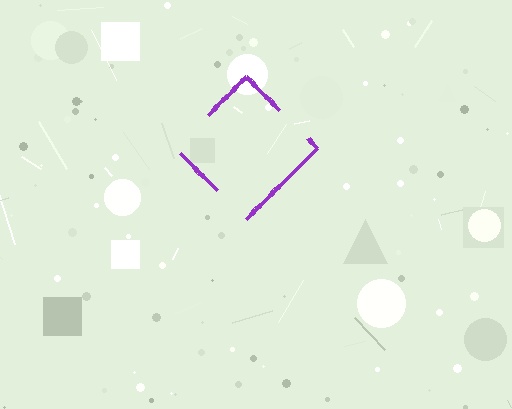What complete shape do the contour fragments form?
The contour fragments form a diamond.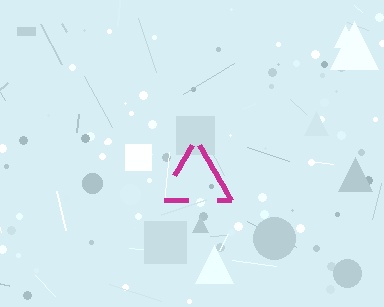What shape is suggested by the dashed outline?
The dashed outline suggests a triangle.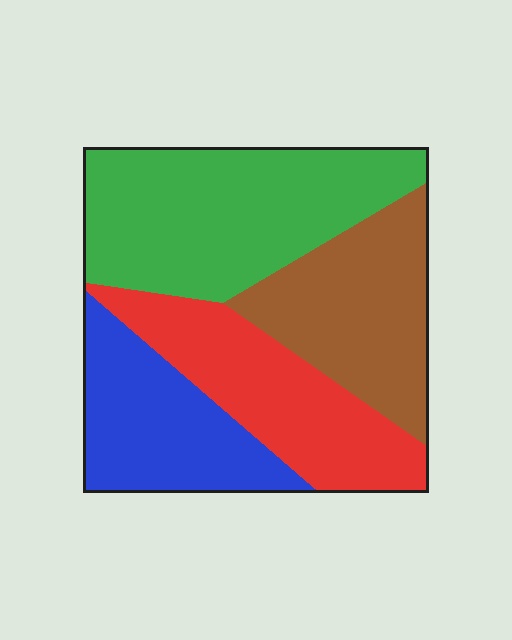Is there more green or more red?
Green.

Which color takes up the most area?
Green, at roughly 35%.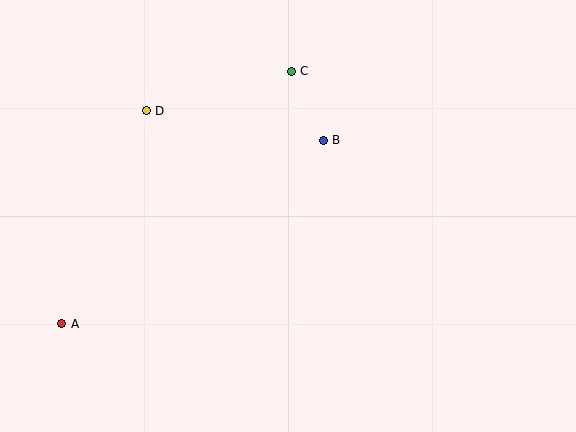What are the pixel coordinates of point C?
Point C is at (291, 71).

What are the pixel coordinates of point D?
Point D is at (146, 111).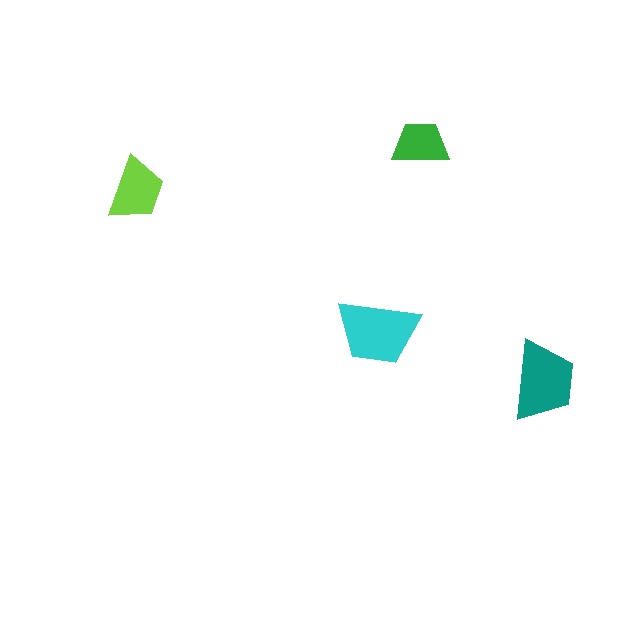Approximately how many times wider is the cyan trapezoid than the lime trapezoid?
About 1.5 times wider.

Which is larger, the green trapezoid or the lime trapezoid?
The lime one.